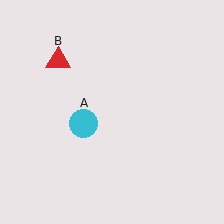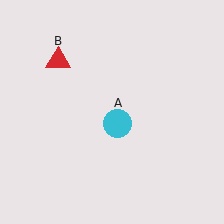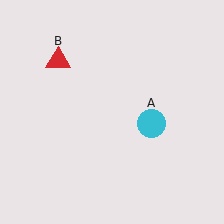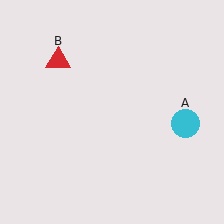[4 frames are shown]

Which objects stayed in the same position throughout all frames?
Red triangle (object B) remained stationary.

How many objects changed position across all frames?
1 object changed position: cyan circle (object A).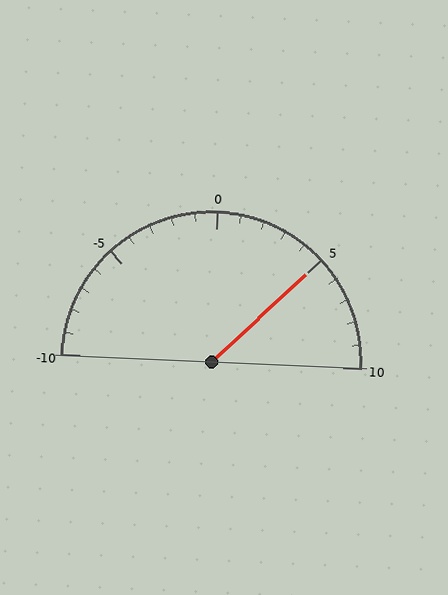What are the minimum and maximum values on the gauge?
The gauge ranges from -10 to 10.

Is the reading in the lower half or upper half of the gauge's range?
The reading is in the upper half of the range (-10 to 10).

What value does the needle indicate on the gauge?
The needle indicates approximately 5.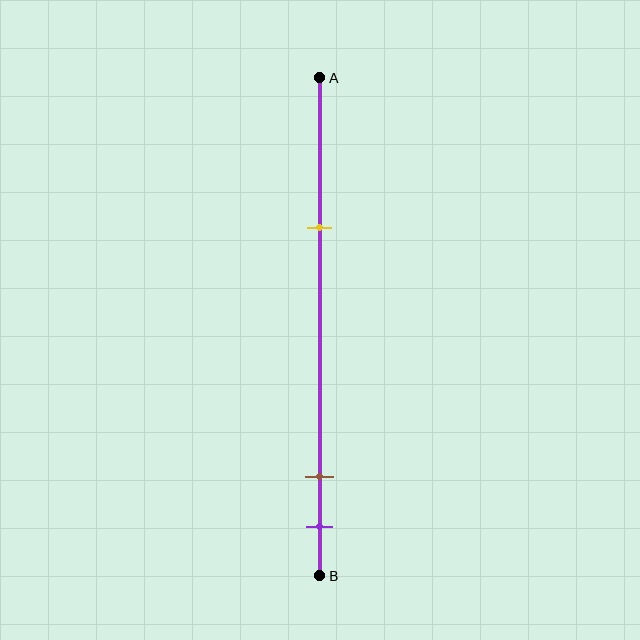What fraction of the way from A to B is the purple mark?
The purple mark is approximately 90% (0.9) of the way from A to B.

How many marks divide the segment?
There are 3 marks dividing the segment.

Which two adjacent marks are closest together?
The brown and purple marks are the closest adjacent pair.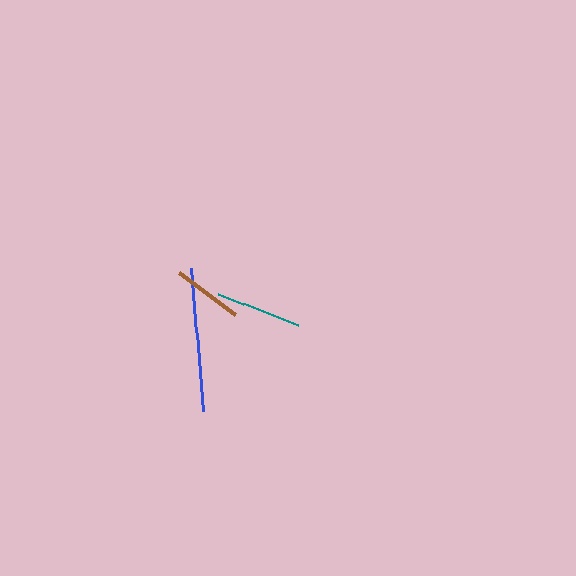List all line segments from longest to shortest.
From longest to shortest: blue, teal, brown.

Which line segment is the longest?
The blue line is the longest at approximately 143 pixels.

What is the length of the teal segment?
The teal segment is approximately 86 pixels long.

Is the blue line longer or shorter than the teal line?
The blue line is longer than the teal line.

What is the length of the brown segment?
The brown segment is approximately 70 pixels long.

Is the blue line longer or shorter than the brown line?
The blue line is longer than the brown line.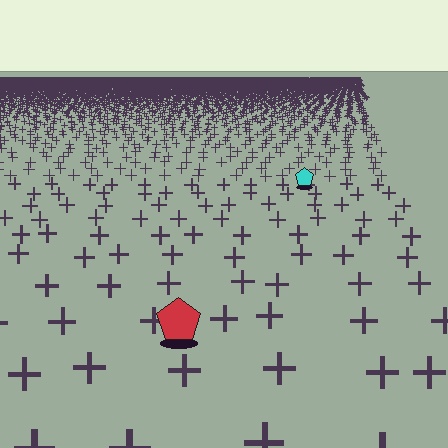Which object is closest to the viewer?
The red pentagon is closest. The texture marks near it are larger and more spread out.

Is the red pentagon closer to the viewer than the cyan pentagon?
Yes. The red pentagon is closer — you can tell from the texture gradient: the ground texture is coarser near it.